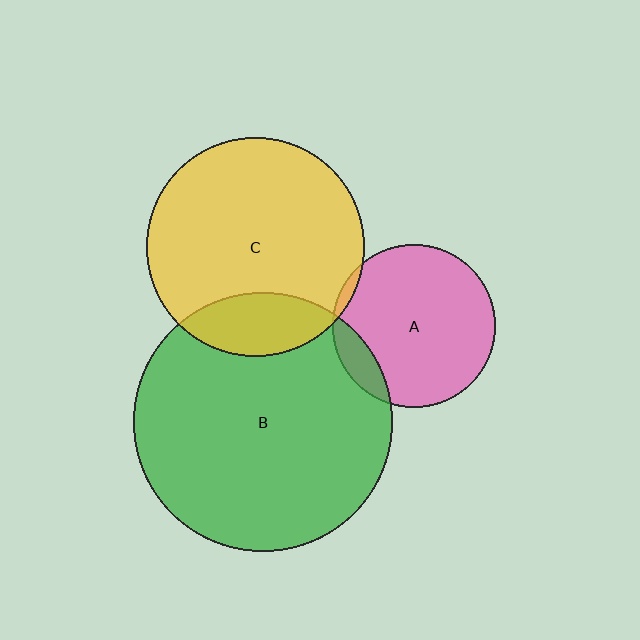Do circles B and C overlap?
Yes.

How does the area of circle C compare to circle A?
Approximately 1.8 times.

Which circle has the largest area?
Circle B (green).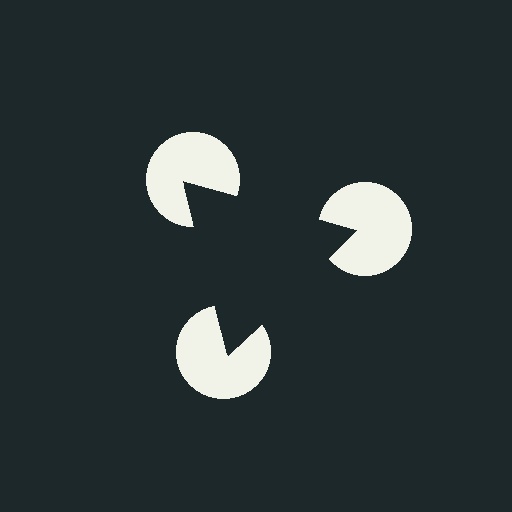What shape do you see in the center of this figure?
An illusory triangle — its edges are inferred from the aligned wedge cuts in the pac-man discs, not physically drawn.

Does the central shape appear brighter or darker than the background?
It typically appears slightly darker than the background, even though no actual brightness change is drawn.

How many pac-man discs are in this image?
There are 3 — one at each vertex of the illusory triangle.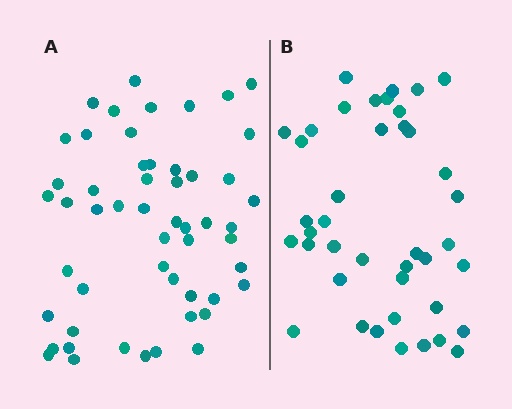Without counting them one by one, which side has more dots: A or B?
Region A (the left region) has more dots.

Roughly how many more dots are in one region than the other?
Region A has roughly 12 or so more dots than region B.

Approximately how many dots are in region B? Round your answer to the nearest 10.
About 40 dots. (The exact count is 41, which rounds to 40.)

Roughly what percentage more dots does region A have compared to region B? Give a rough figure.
About 30% more.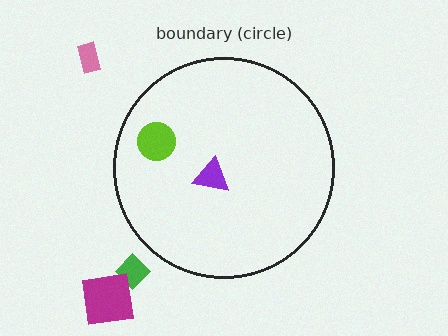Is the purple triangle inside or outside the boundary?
Inside.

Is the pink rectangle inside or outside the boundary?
Outside.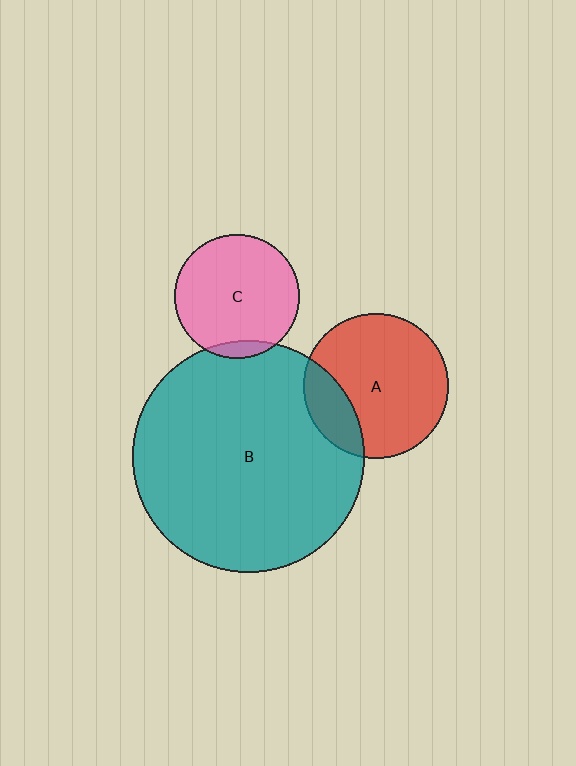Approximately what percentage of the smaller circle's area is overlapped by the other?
Approximately 20%.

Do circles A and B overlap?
Yes.